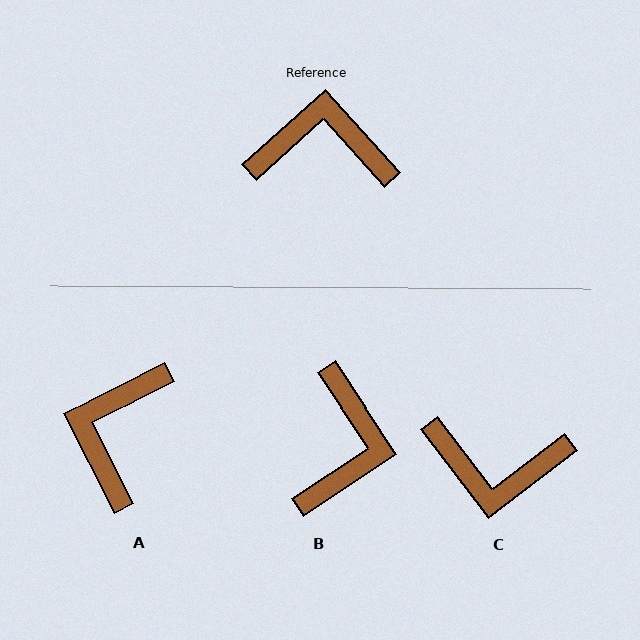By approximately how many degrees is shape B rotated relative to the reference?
Approximately 98 degrees clockwise.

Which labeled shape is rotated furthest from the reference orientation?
C, about 175 degrees away.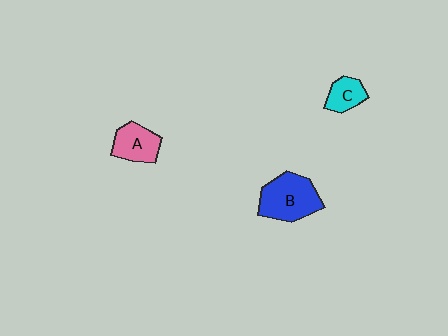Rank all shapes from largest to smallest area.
From largest to smallest: B (blue), A (pink), C (cyan).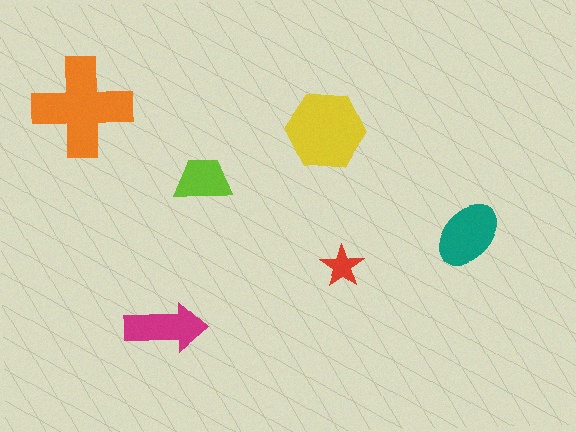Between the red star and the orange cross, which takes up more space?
The orange cross.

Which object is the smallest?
The red star.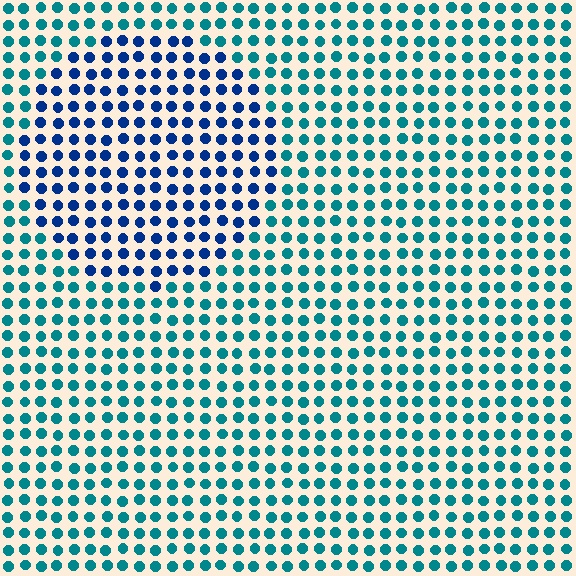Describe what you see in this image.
The image is filled with small teal elements in a uniform arrangement. A circle-shaped region is visible where the elements are tinted to a slightly different hue, forming a subtle color boundary.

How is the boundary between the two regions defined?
The boundary is defined purely by a slight shift in hue (about 37 degrees). Spacing, size, and orientation are identical on both sides.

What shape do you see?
I see a circle.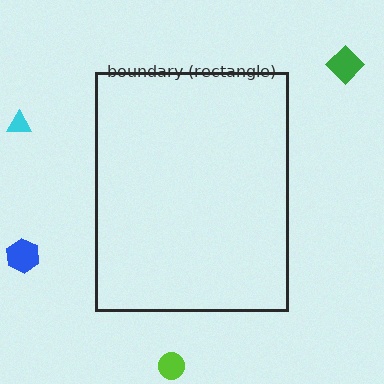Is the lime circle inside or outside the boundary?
Outside.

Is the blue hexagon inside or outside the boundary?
Outside.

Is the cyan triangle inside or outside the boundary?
Outside.